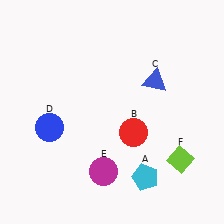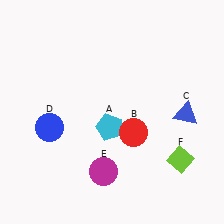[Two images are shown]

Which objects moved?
The objects that moved are: the cyan pentagon (A), the blue triangle (C).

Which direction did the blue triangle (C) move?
The blue triangle (C) moved down.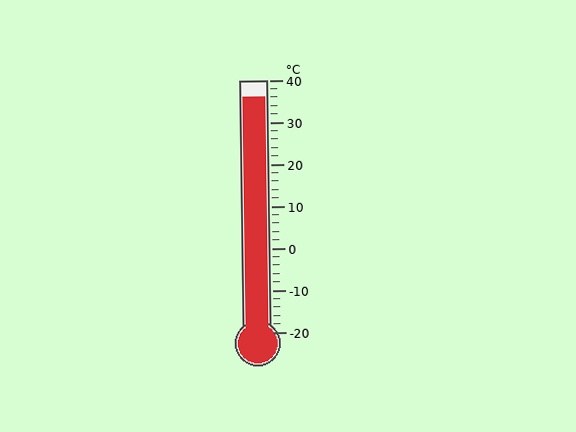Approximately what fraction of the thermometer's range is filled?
The thermometer is filled to approximately 95% of its range.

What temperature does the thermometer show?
The thermometer shows approximately 36°C.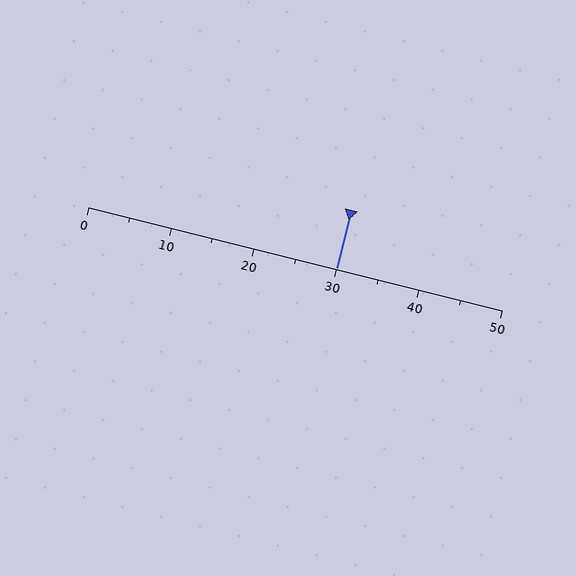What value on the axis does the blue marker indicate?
The marker indicates approximately 30.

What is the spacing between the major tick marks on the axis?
The major ticks are spaced 10 apart.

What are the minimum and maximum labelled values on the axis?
The axis runs from 0 to 50.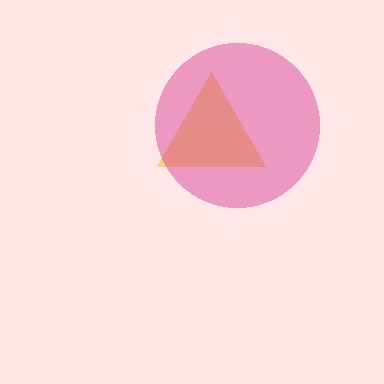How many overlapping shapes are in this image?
There are 2 overlapping shapes in the image.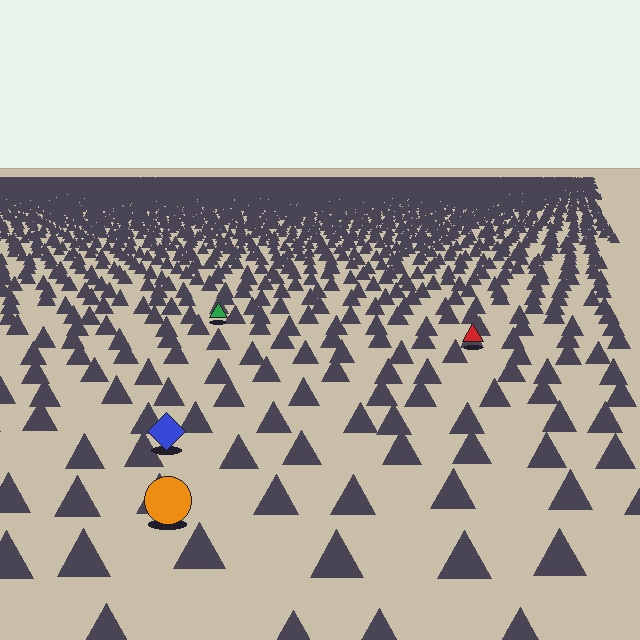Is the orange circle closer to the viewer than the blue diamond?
Yes. The orange circle is closer — you can tell from the texture gradient: the ground texture is coarser near it.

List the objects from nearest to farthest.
From nearest to farthest: the orange circle, the blue diamond, the red triangle, the green triangle.